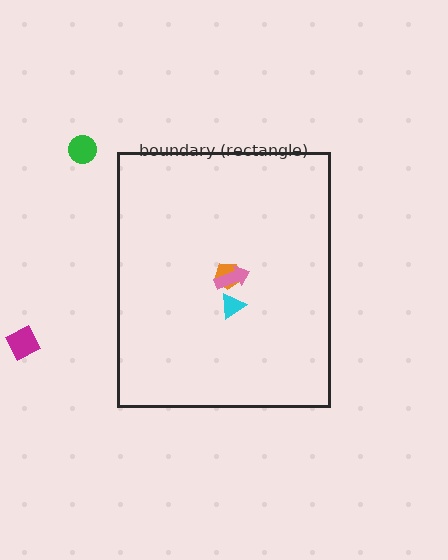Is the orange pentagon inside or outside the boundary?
Inside.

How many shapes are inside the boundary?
3 inside, 2 outside.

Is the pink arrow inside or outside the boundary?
Inside.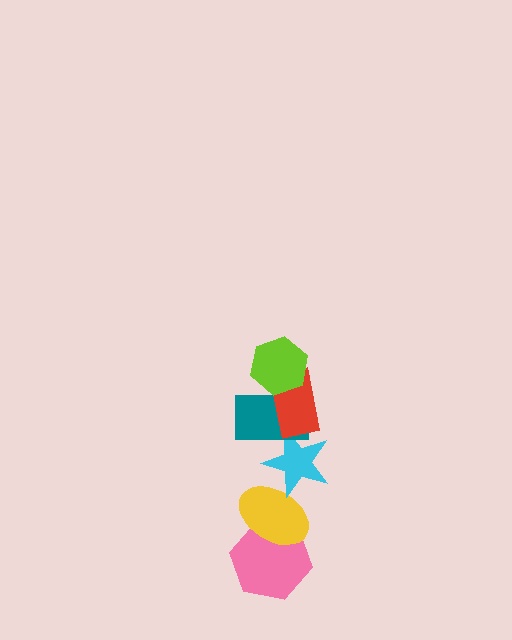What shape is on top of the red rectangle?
The lime hexagon is on top of the red rectangle.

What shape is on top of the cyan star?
The teal rectangle is on top of the cyan star.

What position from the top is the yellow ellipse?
The yellow ellipse is 5th from the top.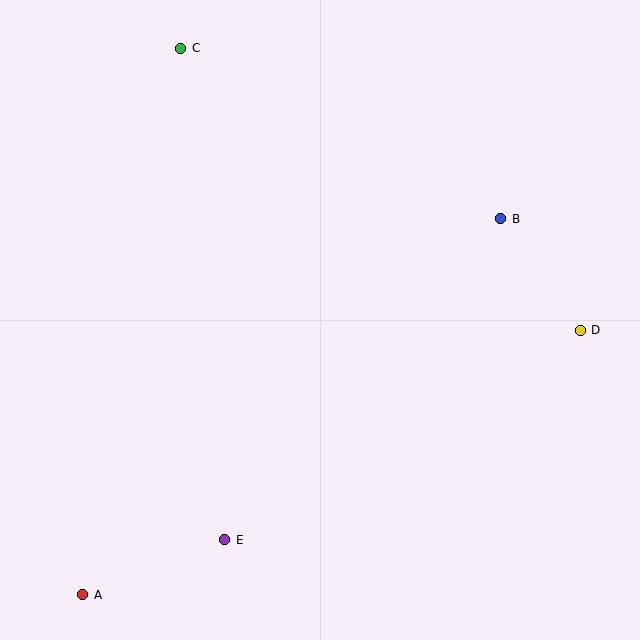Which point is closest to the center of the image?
Point B at (501, 219) is closest to the center.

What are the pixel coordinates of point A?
Point A is at (83, 595).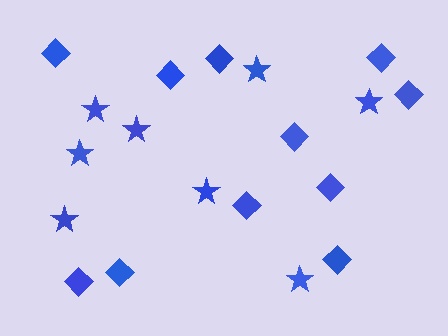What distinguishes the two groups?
There are 2 groups: one group of stars (8) and one group of diamonds (11).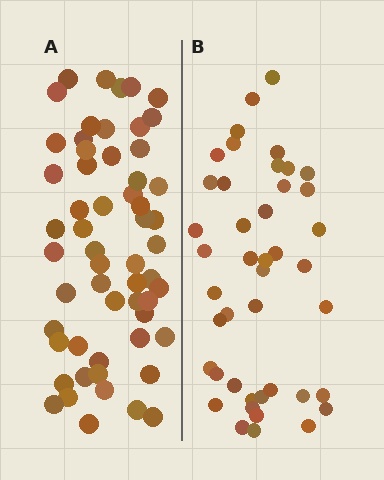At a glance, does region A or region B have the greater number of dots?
Region A (the left region) has more dots.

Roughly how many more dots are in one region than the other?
Region A has approximately 15 more dots than region B.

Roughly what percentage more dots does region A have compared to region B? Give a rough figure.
About 35% more.